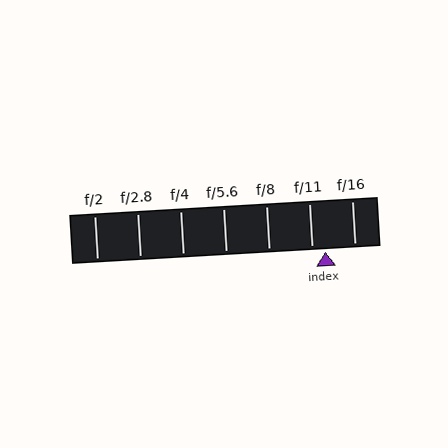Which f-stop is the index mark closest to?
The index mark is closest to f/11.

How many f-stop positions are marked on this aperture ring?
There are 7 f-stop positions marked.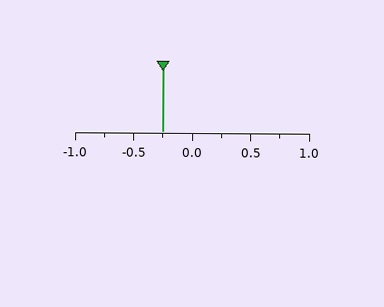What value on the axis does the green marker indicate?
The marker indicates approximately -0.25.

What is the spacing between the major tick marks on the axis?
The major ticks are spaced 0.5 apart.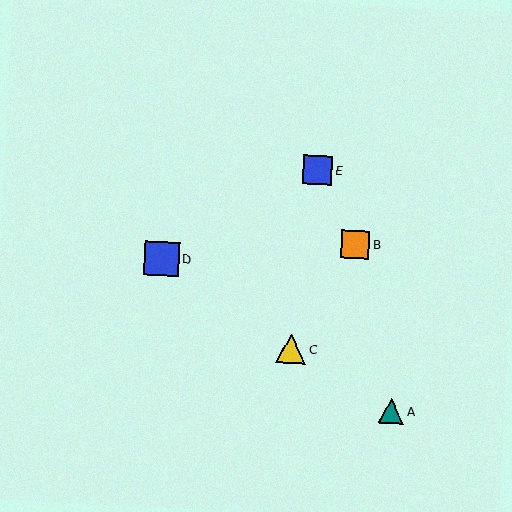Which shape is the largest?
The blue square (labeled D) is the largest.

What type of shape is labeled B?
Shape B is an orange square.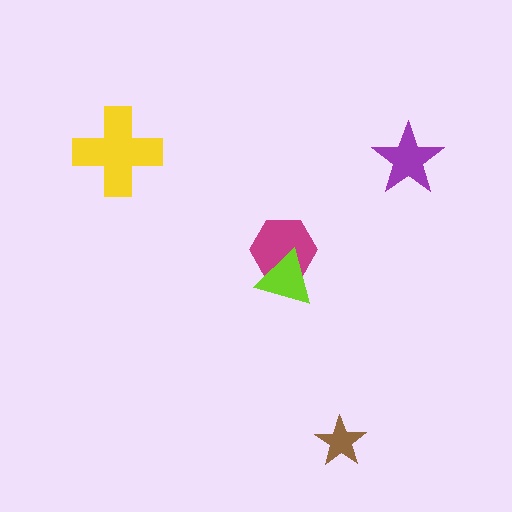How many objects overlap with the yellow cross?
0 objects overlap with the yellow cross.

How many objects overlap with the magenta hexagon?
1 object overlaps with the magenta hexagon.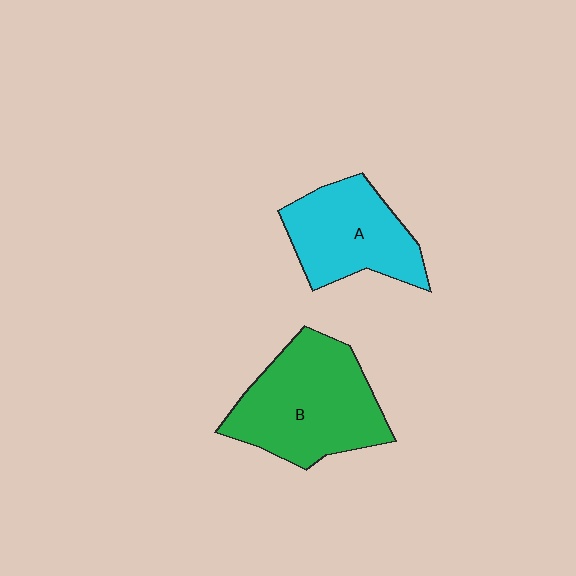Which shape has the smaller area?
Shape A (cyan).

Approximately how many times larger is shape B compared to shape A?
Approximately 1.3 times.